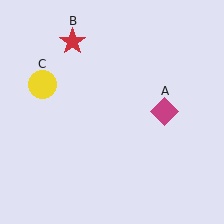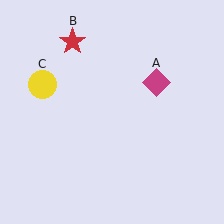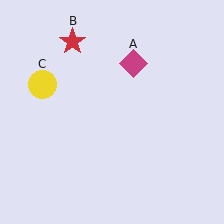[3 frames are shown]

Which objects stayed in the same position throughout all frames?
Red star (object B) and yellow circle (object C) remained stationary.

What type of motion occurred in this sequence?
The magenta diamond (object A) rotated counterclockwise around the center of the scene.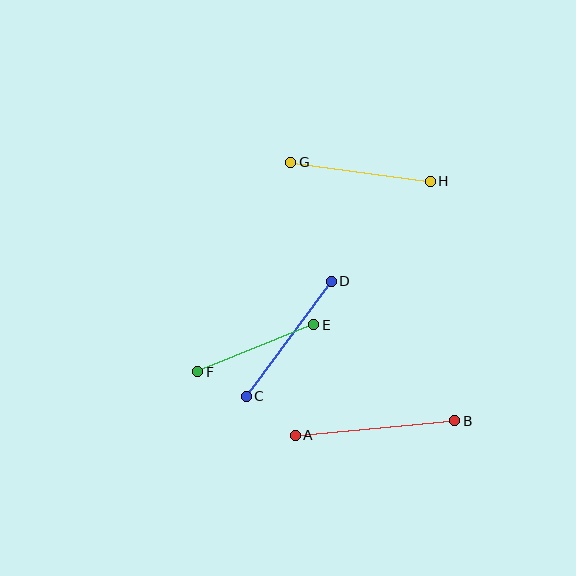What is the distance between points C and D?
The distance is approximately 144 pixels.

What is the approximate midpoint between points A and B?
The midpoint is at approximately (375, 428) pixels.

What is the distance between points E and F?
The distance is approximately 125 pixels.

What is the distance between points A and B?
The distance is approximately 160 pixels.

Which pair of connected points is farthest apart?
Points A and B are farthest apart.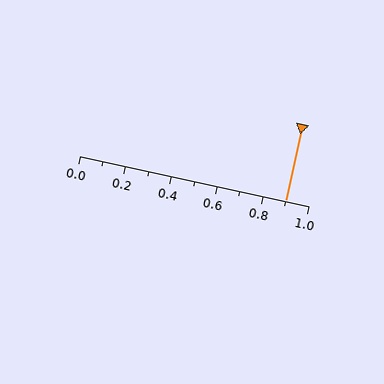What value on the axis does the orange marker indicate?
The marker indicates approximately 0.9.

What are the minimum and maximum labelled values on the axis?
The axis runs from 0.0 to 1.0.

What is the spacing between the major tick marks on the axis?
The major ticks are spaced 0.2 apart.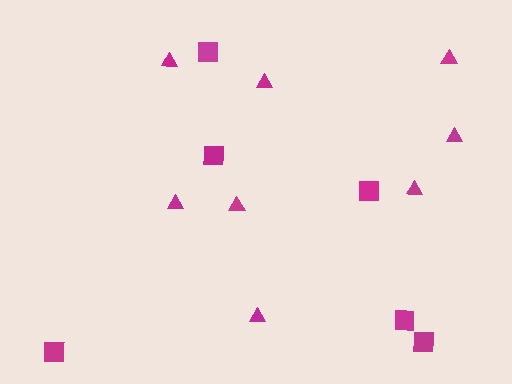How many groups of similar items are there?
There are 2 groups: one group of squares (6) and one group of triangles (8).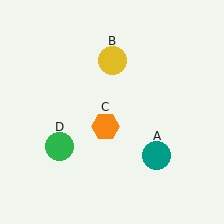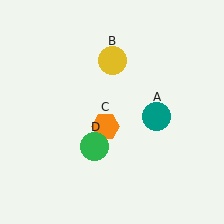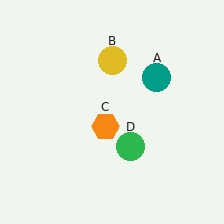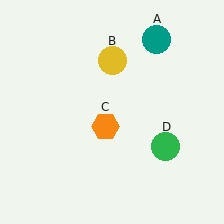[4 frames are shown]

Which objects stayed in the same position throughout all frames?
Yellow circle (object B) and orange hexagon (object C) remained stationary.